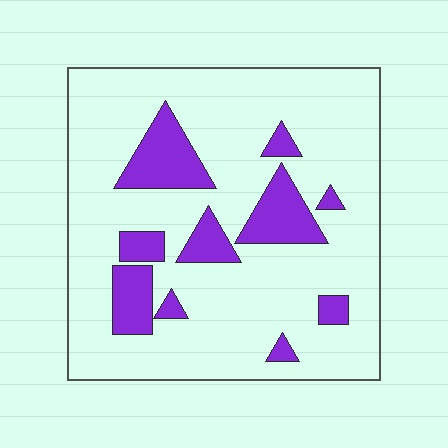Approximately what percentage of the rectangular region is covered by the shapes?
Approximately 20%.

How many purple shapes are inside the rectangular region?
10.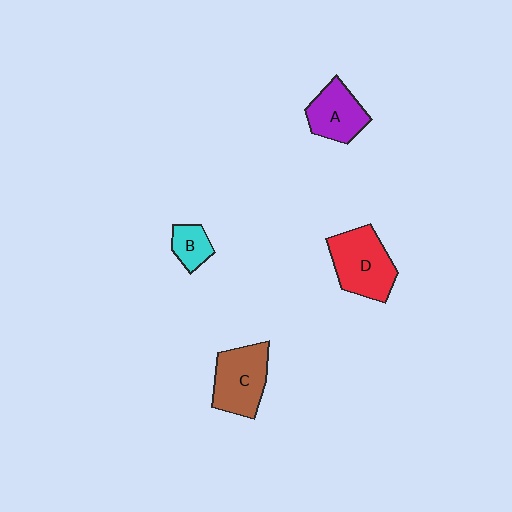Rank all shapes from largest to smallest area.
From largest to smallest: D (red), C (brown), A (purple), B (cyan).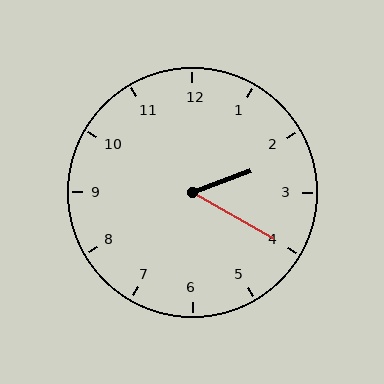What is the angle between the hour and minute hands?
Approximately 50 degrees.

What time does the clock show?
2:20.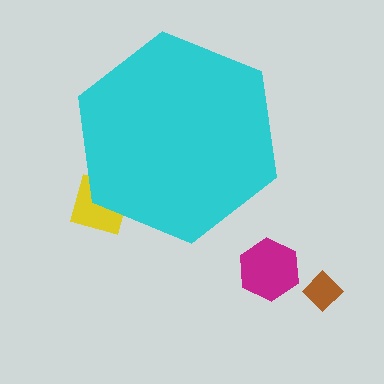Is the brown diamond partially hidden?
No, the brown diamond is fully visible.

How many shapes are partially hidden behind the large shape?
1 shape is partially hidden.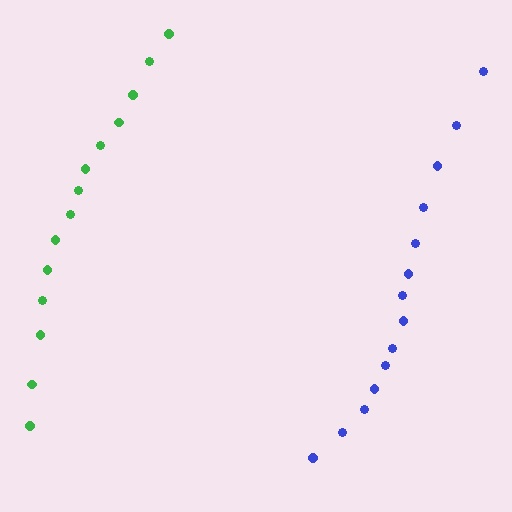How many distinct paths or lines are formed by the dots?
There are 2 distinct paths.